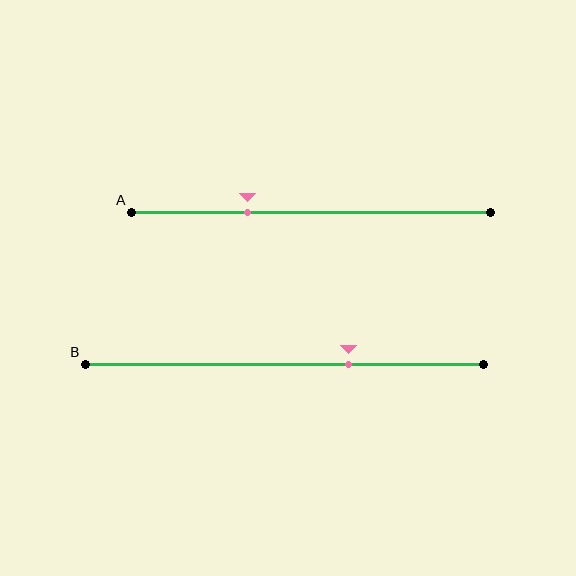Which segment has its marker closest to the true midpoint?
Segment B has its marker closest to the true midpoint.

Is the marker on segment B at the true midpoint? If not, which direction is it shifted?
No, the marker on segment B is shifted to the right by about 16% of the segment length.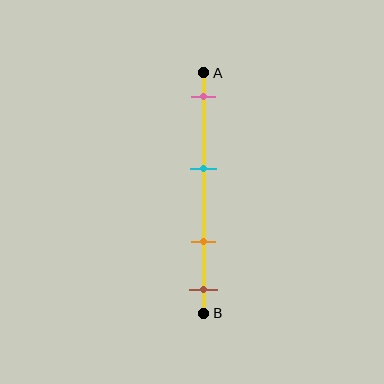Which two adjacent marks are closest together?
The orange and brown marks are the closest adjacent pair.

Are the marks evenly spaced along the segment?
No, the marks are not evenly spaced.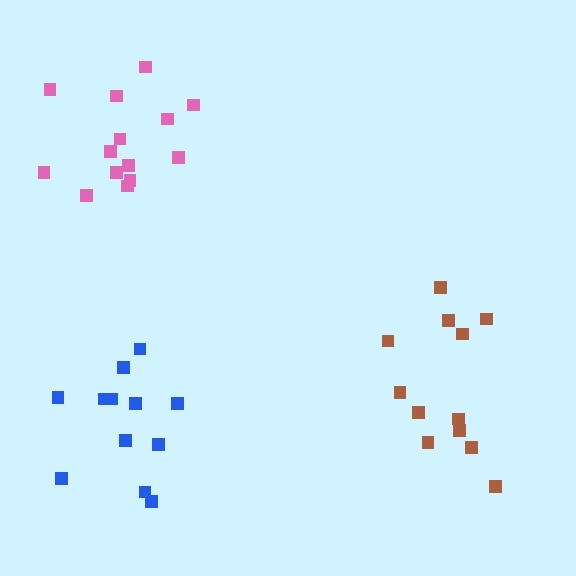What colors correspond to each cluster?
The clusters are colored: brown, pink, blue.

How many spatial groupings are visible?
There are 3 spatial groupings.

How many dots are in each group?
Group 1: 12 dots, Group 2: 14 dots, Group 3: 12 dots (38 total).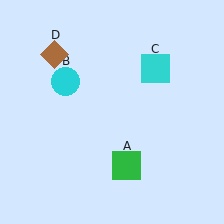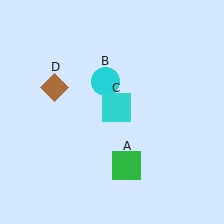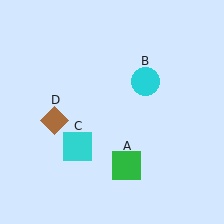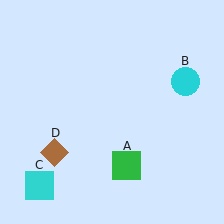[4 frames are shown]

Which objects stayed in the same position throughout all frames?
Green square (object A) remained stationary.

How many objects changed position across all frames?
3 objects changed position: cyan circle (object B), cyan square (object C), brown diamond (object D).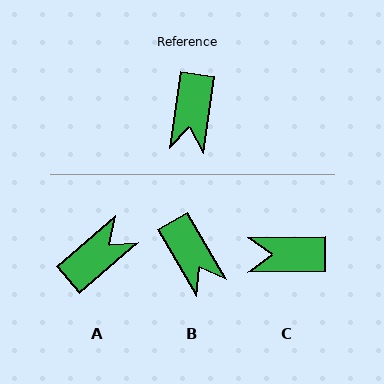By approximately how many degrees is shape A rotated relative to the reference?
Approximately 139 degrees counter-clockwise.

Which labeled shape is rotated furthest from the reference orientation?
A, about 139 degrees away.